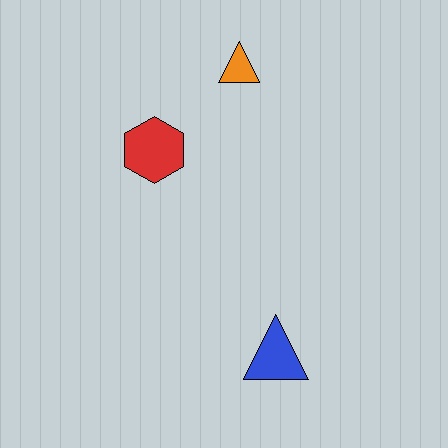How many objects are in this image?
There are 3 objects.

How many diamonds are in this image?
There are no diamonds.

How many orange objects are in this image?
There is 1 orange object.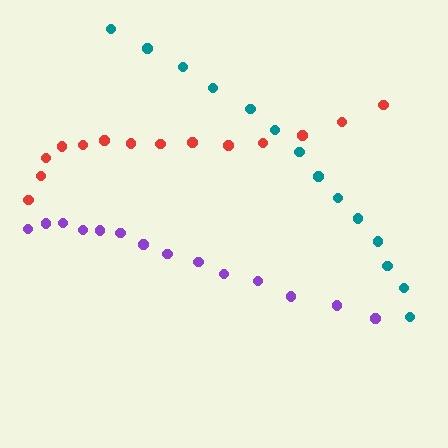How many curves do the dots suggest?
There are 3 distinct paths.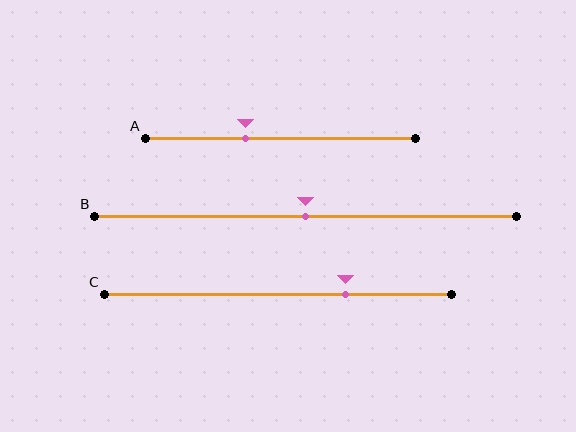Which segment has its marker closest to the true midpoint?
Segment B has its marker closest to the true midpoint.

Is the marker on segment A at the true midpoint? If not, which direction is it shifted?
No, the marker on segment A is shifted to the left by about 13% of the segment length.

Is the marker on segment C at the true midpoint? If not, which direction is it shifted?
No, the marker on segment C is shifted to the right by about 20% of the segment length.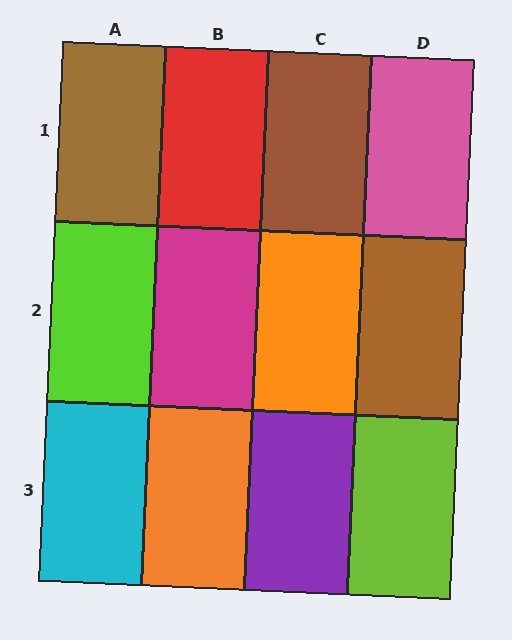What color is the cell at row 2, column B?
Magenta.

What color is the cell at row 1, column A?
Brown.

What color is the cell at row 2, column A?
Lime.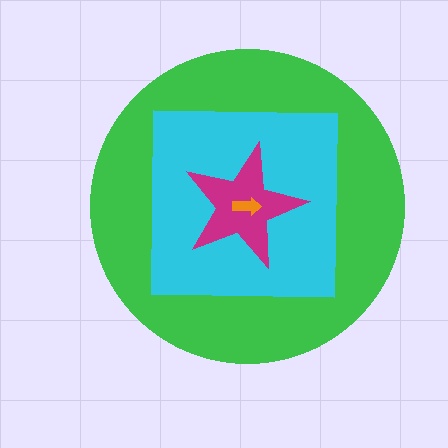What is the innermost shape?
The orange arrow.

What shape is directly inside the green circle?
The cyan square.